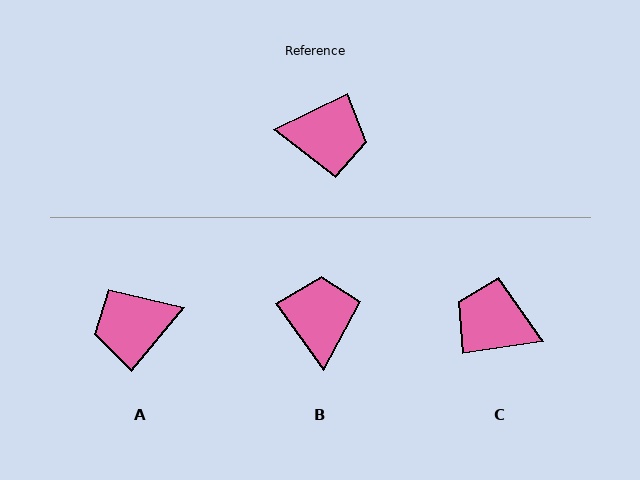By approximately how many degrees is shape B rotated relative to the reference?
Approximately 99 degrees counter-clockwise.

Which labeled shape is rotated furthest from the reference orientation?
C, about 162 degrees away.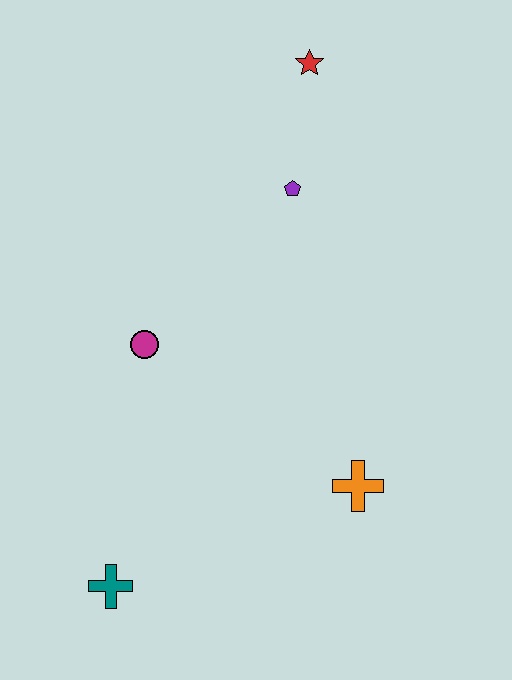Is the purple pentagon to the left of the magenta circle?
No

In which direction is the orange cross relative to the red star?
The orange cross is below the red star.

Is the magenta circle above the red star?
No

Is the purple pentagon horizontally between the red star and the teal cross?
Yes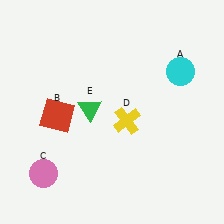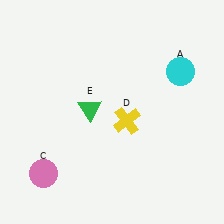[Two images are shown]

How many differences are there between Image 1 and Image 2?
There is 1 difference between the two images.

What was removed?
The red square (B) was removed in Image 2.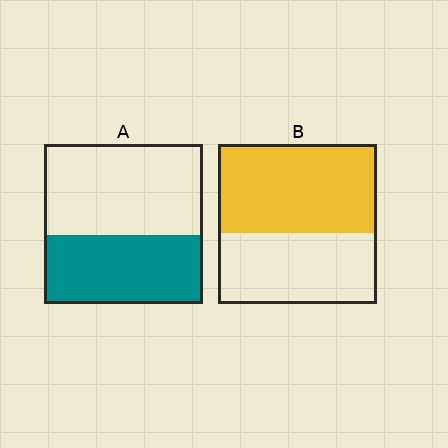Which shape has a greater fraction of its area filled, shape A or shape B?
Shape B.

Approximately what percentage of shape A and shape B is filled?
A is approximately 45% and B is approximately 55%.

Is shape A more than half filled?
No.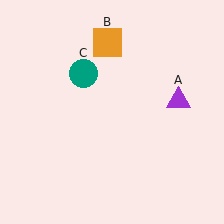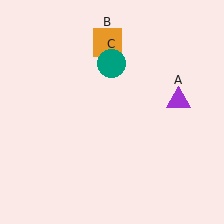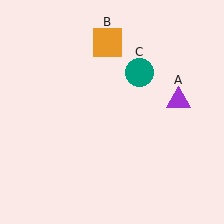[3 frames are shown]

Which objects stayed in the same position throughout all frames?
Purple triangle (object A) and orange square (object B) remained stationary.